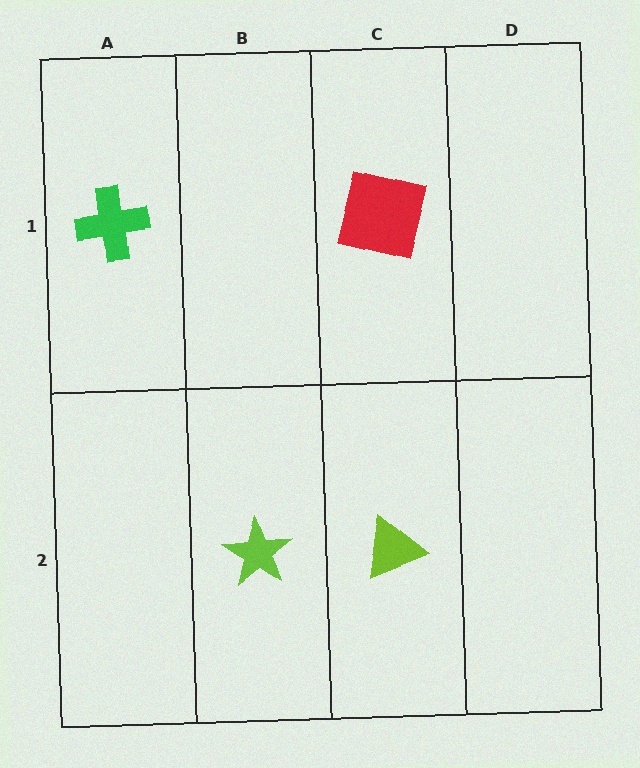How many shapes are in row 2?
2 shapes.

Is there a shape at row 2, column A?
No, that cell is empty.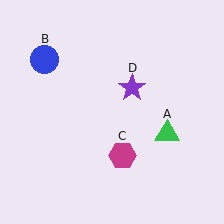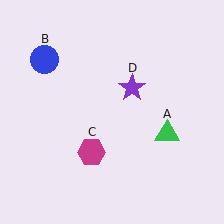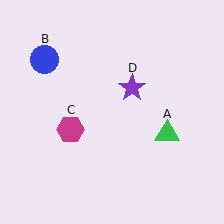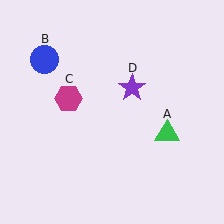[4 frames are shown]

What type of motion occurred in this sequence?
The magenta hexagon (object C) rotated clockwise around the center of the scene.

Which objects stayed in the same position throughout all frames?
Green triangle (object A) and blue circle (object B) and purple star (object D) remained stationary.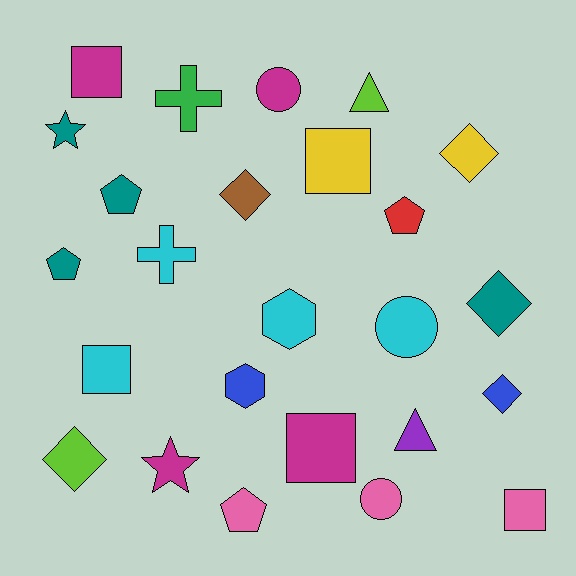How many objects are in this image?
There are 25 objects.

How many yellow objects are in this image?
There are 2 yellow objects.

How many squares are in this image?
There are 5 squares.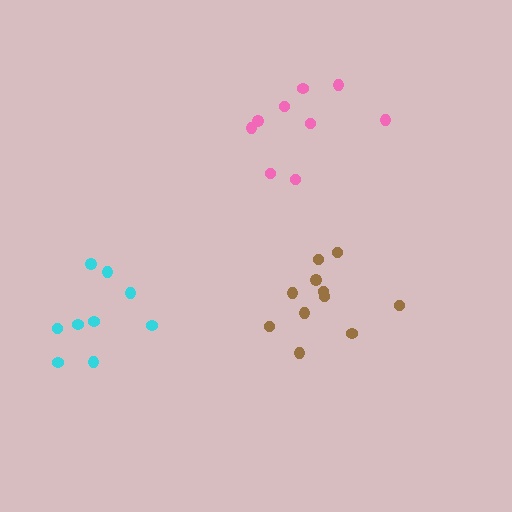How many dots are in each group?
Group 1: 9 dots, Group 2: 11 dots, Group 3: 9 dots (29 total).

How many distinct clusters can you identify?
There are 3 distinct clusters.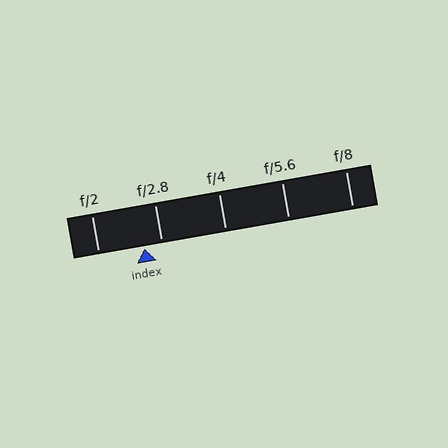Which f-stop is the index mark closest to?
The index mark is closest to f/2.8.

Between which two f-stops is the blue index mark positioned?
The index mark is between f/2 and f/2.8.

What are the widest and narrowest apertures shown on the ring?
The widest aperture shown is f/2 and the narrowest is f/8.